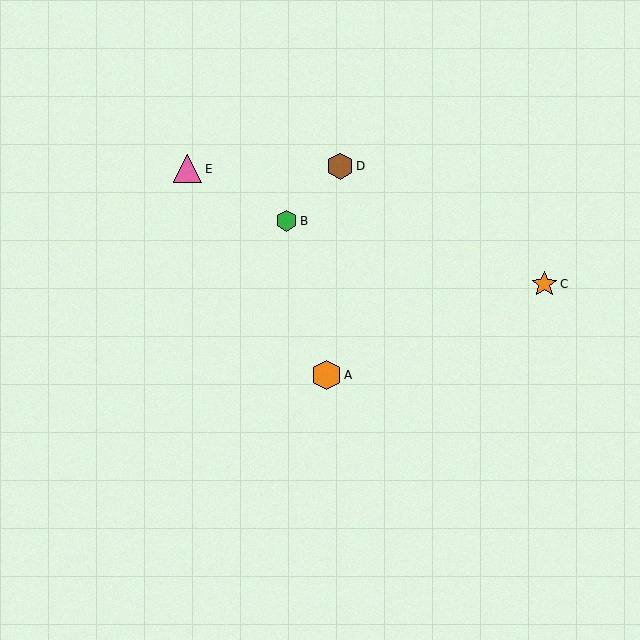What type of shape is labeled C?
Shape C is an orange star.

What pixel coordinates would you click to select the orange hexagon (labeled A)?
Click at (327, 375) to select the orange hexagon A.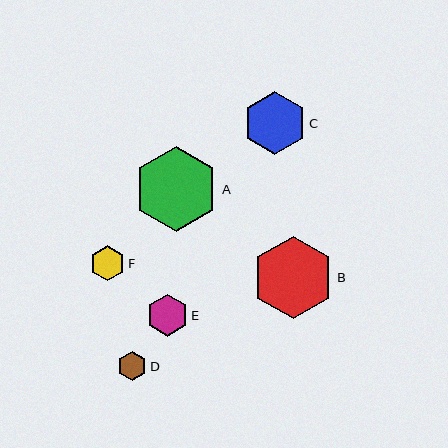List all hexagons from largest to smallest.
From largest to smallest: A, B, C, E, F, D.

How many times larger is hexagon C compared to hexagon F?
Hexagon C is approximately 1.8 times the size of hexagon F.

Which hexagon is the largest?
Hexagon A is the largest with a size of approximately 85 pixels.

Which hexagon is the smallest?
Hexagon D is the smallest with a size of approximately 29 pixels.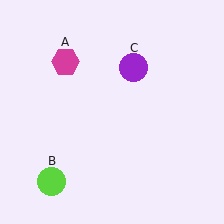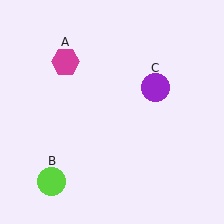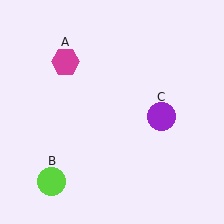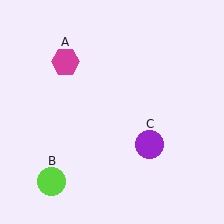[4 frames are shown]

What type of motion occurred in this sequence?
The purple circle (object C) rotated clockwise around the center of the scene.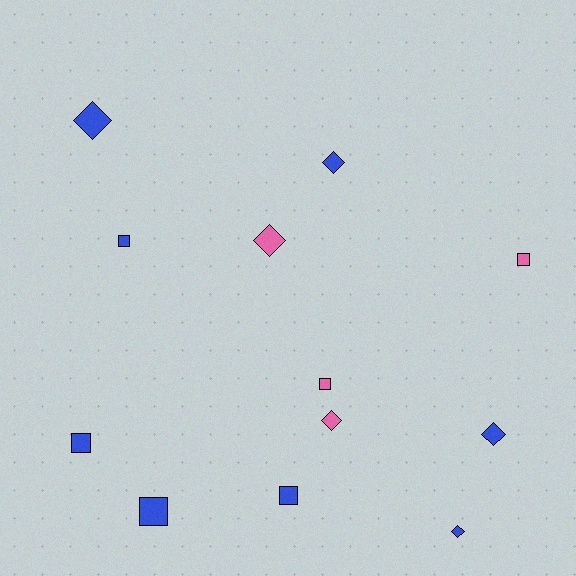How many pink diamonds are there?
There are 2 pink diamonds.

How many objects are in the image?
There are 12 objects.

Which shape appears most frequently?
Diamond, with 6 objects.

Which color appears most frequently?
Blue, with 8 objects.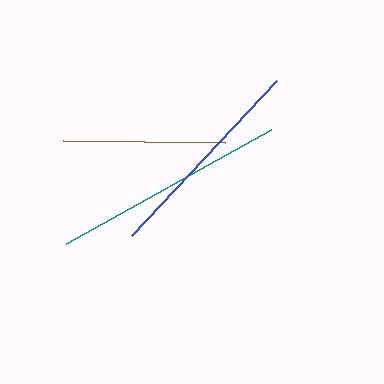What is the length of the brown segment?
The brown segment is approximately 162 pixels long.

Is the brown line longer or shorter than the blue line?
The blue line is longer than the brown line.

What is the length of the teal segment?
The teal segment is approximately 235 pixels long.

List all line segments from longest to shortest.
From longest to shortest: teal, blue, brown.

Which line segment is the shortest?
The brown line is the shortest at approximately 162 pixels.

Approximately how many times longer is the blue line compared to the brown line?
The blue line is approximately 1.3 times the length of the brown line.